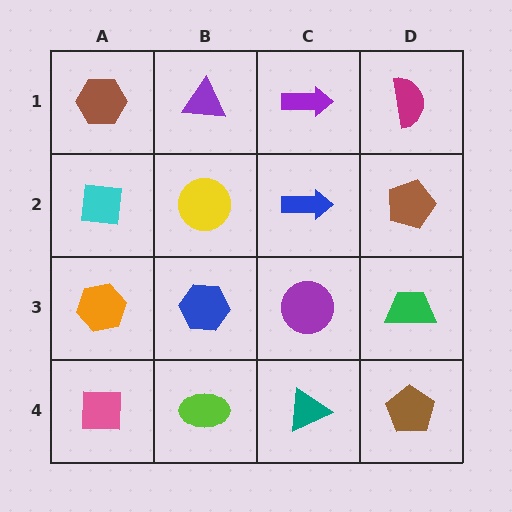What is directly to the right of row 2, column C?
A brown pentagon.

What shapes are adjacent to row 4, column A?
An orange hexagon (row 3, column A), a lime ellipse (row 4, column B).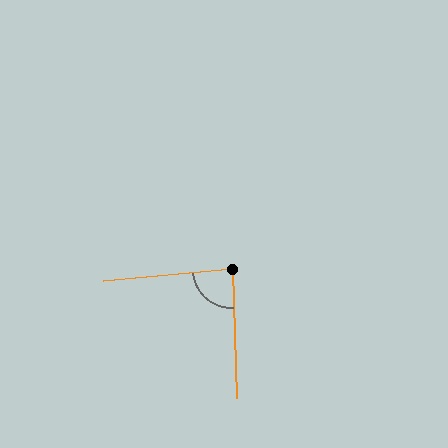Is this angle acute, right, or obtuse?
It is approximately a right angle.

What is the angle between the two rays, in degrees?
Approximately 87 degrees.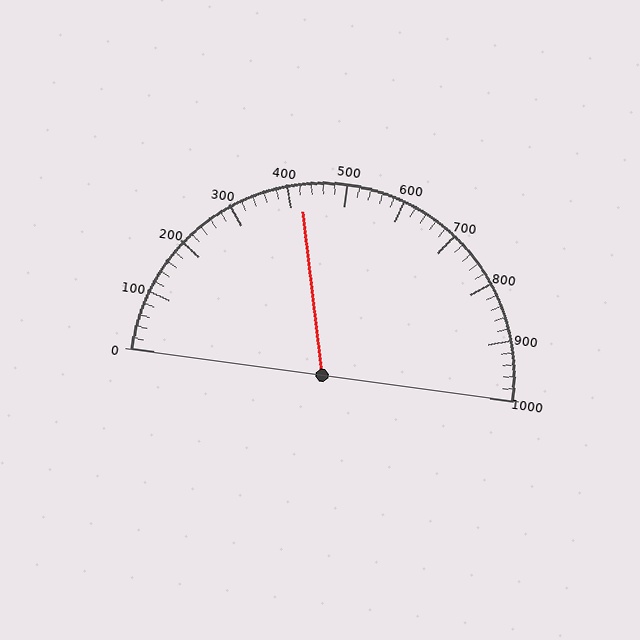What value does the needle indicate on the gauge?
The needle indicates approximately 420.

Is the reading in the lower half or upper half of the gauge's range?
The reading is in the lower half of the range (0 to 1000).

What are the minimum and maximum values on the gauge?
The gauge ranges from 0 to 1000.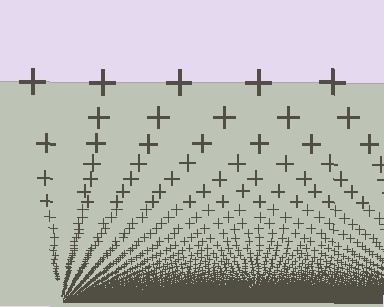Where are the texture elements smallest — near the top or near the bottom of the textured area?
Near the bottom.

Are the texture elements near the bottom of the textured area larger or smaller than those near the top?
Smaller. The gradient is inverted — elements near the bottom are smaller and denser.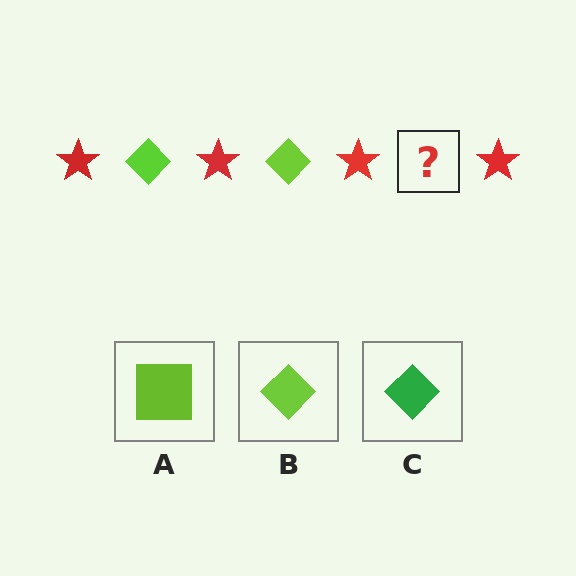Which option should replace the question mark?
Option B.